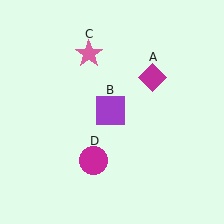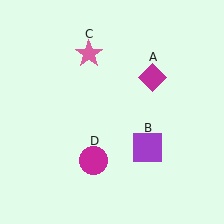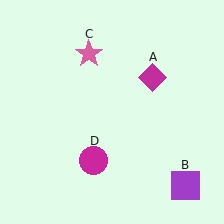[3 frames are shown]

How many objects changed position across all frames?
1 object changed position: purple square (object B).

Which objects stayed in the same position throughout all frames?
Magenta diamond (object A) and pink star (object C) and magenta circle (object D) remained stationary.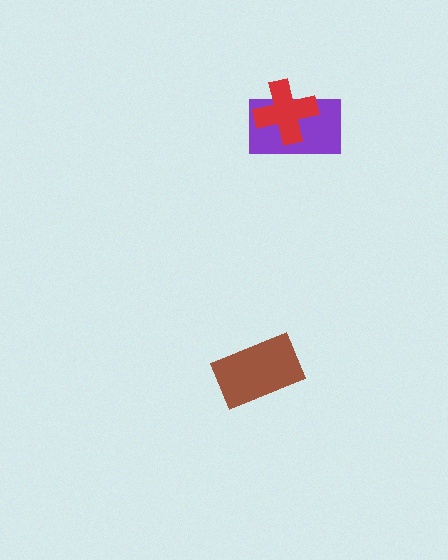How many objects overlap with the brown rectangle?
0 objects overlap with the brown rectangle.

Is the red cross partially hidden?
No, no other shape covers it.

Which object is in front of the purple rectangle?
The red cross is in front of the purple rectangle.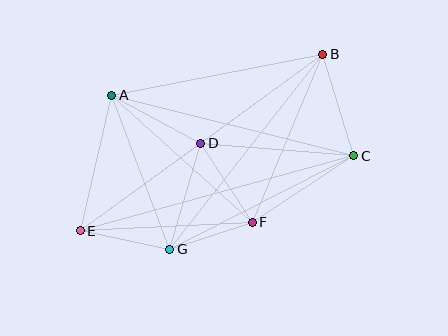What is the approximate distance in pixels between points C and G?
The distance between C and G is approximately 206 pixels.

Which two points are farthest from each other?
Points B and E are farthest from each other.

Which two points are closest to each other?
Points F and G are closest to each other.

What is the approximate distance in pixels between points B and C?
The distance between B and C is approximately 106 pixels.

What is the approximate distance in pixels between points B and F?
The distance between B and F is approximately 182 pixels.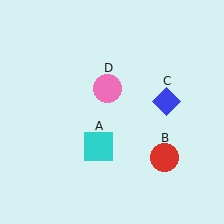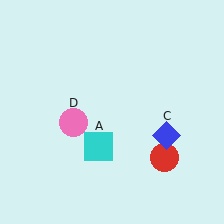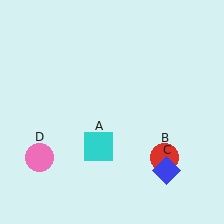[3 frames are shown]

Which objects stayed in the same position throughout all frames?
Cyan square (object A) and red circle (object B) remained stationary.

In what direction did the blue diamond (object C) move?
The blue diamond (object C) moved down.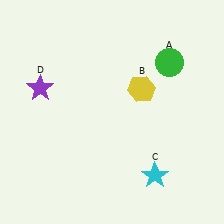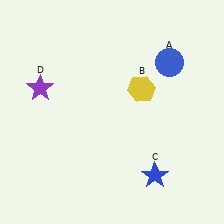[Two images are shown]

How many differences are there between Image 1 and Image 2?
There are 2 differences between the two images.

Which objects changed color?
A changed from green to blue. C changed from cyan to blue.